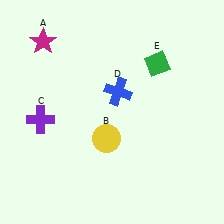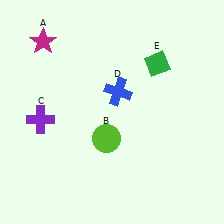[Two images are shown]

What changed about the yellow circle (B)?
In Image 1, B is yellow. In Image 2, it changed to lime.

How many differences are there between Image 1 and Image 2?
There is 1 difference between the two images.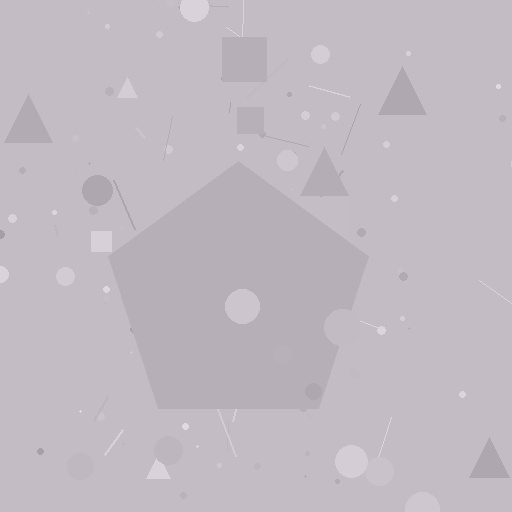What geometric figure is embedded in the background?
A pentagon is embedded in the background.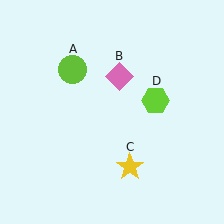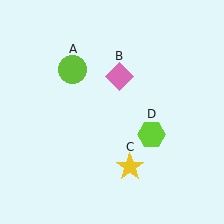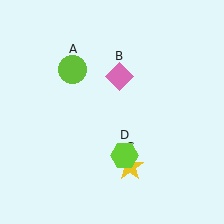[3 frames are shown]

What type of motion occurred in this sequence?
The lime hexagon (object D) rotated clockwise around the center of the scene.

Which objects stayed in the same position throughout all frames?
Lime circle (object A) and pink diamond (object B) and yellow star (object C) remained stationary.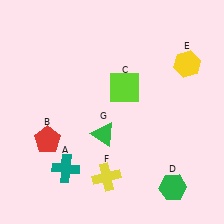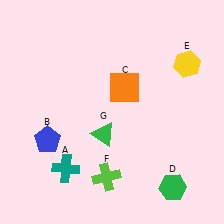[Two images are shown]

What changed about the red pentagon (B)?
In Image 1, B is red. In Image 2, it changed to blue.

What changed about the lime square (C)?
In Image 1, C is lime. In Image 2, it changed to orange.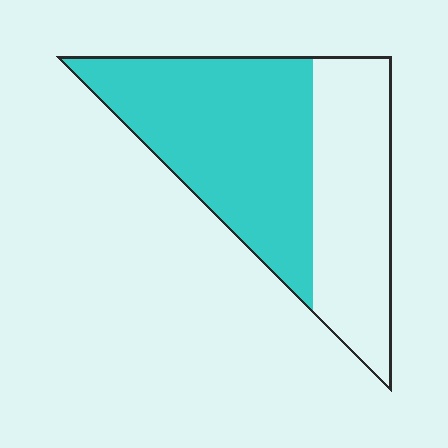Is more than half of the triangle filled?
Yes.